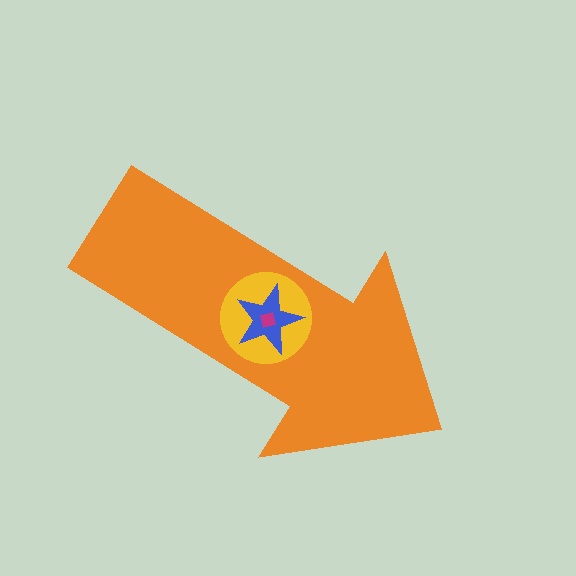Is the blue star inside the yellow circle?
Yes.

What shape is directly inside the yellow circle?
The blue star.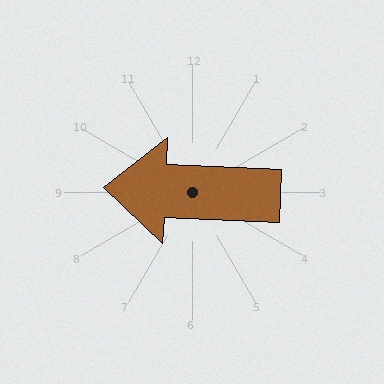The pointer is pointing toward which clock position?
Roughly 9 o'clock.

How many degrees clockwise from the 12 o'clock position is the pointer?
Approximately 273 degrees.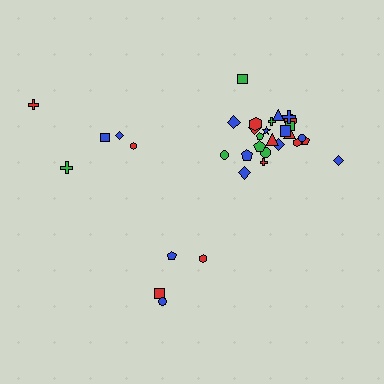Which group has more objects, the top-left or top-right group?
The top-right group.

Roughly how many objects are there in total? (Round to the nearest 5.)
Roughly 35 objects in total.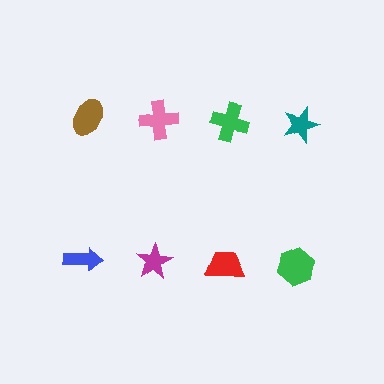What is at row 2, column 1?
A blue arrow.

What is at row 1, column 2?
A pink cross.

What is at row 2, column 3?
A red trapezoid.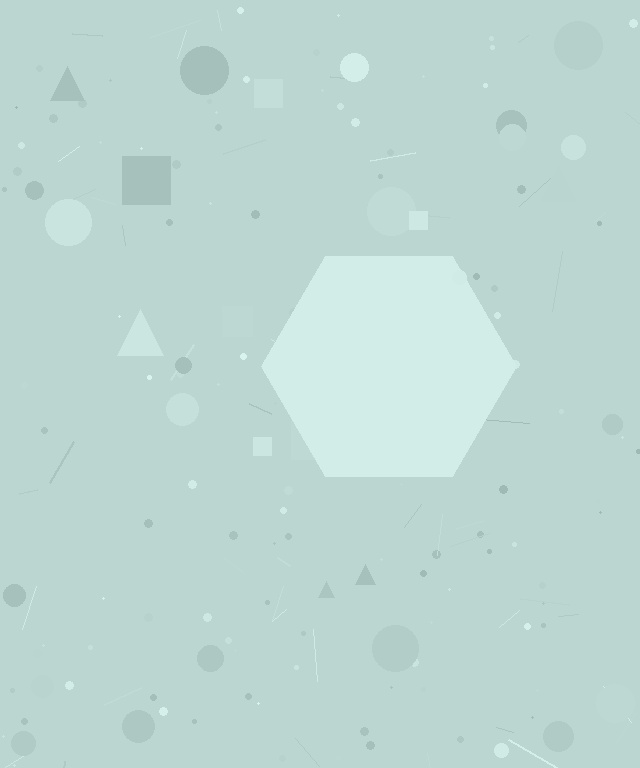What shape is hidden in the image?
A hexagon is hidden in the image.